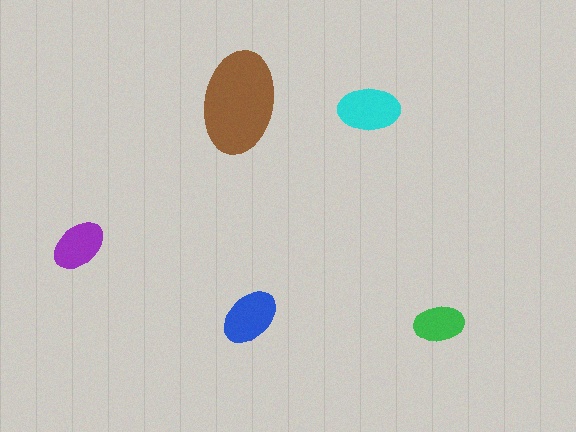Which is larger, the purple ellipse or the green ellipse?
The purple one.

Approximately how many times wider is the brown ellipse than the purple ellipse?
About 2 times wider.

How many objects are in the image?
There are 5 objects in the image.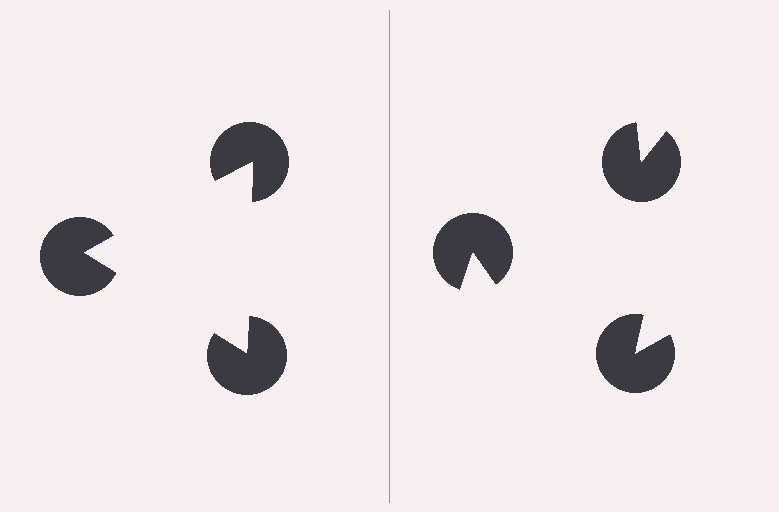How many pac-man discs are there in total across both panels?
6 — 3 on each side.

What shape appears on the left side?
An illusory triangle.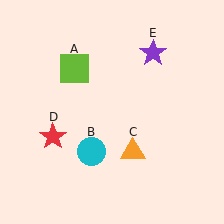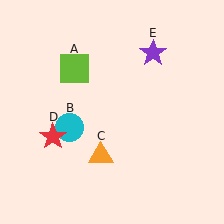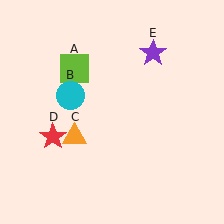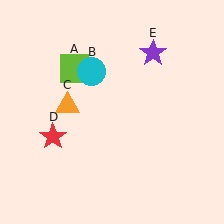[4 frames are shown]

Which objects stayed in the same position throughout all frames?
Lime square (object A) and red star (object D) and purple star (object E) remained stationary.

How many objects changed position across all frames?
2 objects changed position: cyan circle (object B), orange triangle (object C).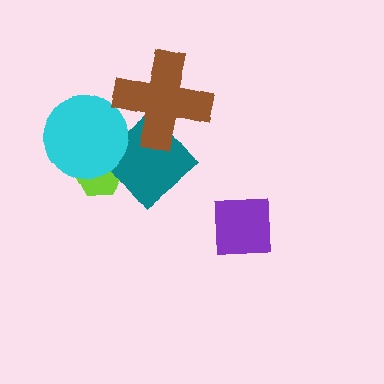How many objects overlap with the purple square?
0 objects overlap with the purple square.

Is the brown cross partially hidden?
No, no other shape covers it.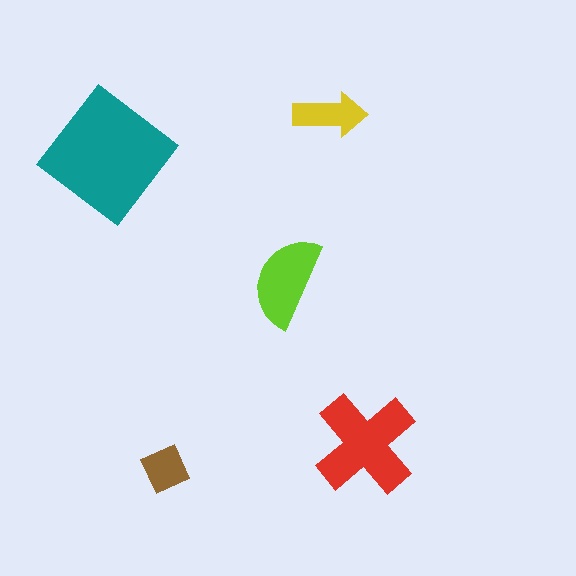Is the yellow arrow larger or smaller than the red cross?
Smaller.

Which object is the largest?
The teal diamond.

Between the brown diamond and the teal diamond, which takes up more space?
The teal diamond.